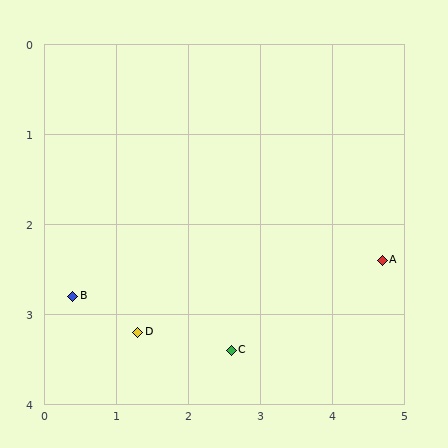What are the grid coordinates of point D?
Point D is at approximately (1.3, 3.2).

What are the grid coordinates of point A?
Point A is at approximately (4.7, 2.4).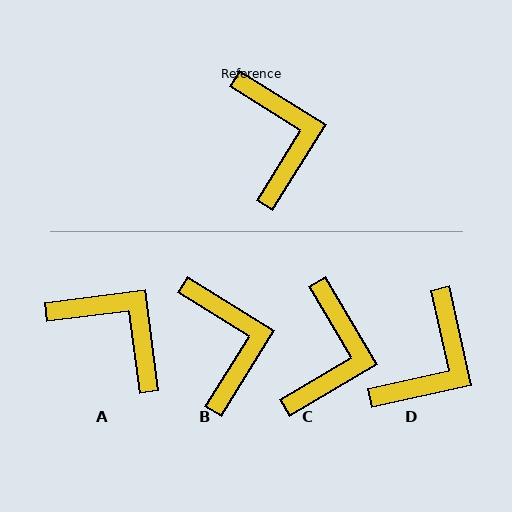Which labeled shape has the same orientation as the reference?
B.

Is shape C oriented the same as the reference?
No, it is off by about 28 degrees.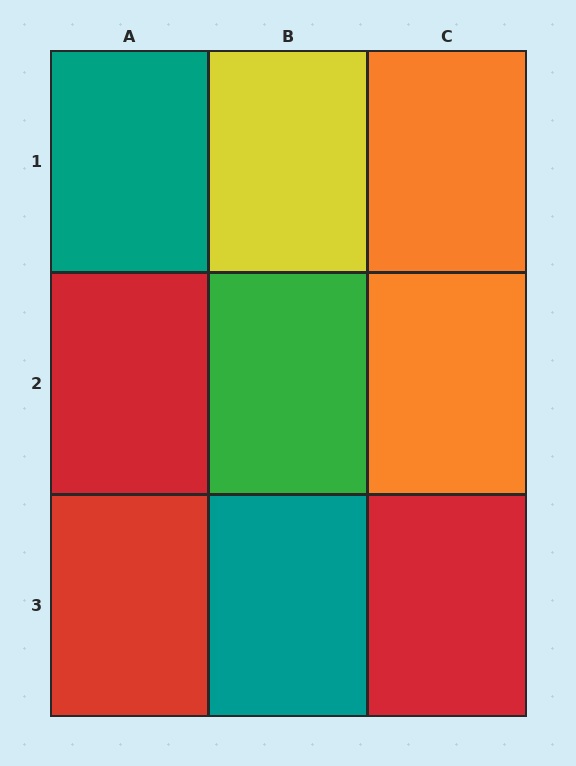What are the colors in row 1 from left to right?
Teal, yellow, orange.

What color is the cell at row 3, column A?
Red.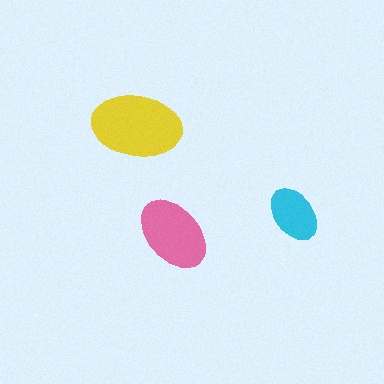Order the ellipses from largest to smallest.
the yellow one, the pink one, the cyan one.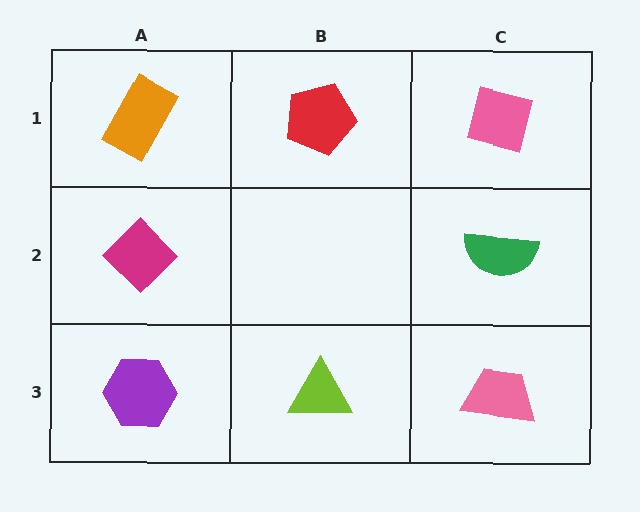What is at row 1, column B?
A red pentagon.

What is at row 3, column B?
A lime triangle.